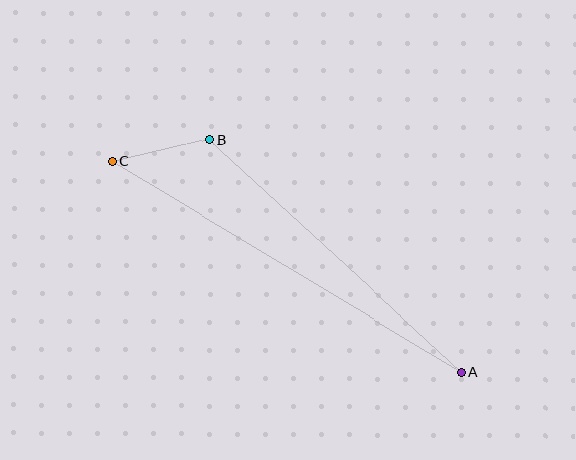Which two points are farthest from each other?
Points A and C are farthest from each other.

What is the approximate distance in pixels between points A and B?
The distance between A and B is approximately 343 pixels.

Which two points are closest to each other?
Points B and C are closest to each other.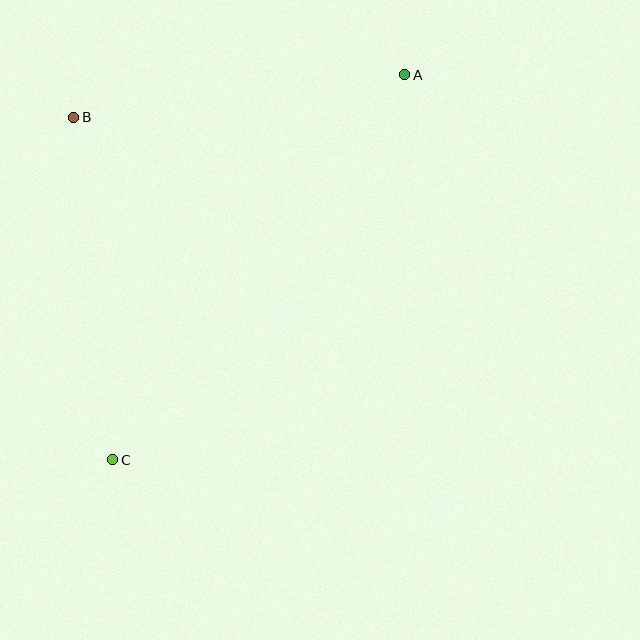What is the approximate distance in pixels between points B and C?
The distance between B and C is approximately 345 pixels.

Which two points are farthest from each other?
Points A and C are farthest from each other.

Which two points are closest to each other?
Points A and B are closest to each other.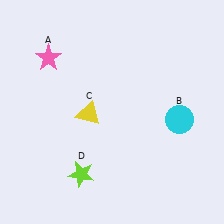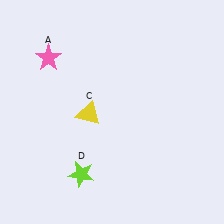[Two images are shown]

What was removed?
The cyan circle (B) was removed in Image 2.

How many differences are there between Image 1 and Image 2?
There is 1 difference between the two images.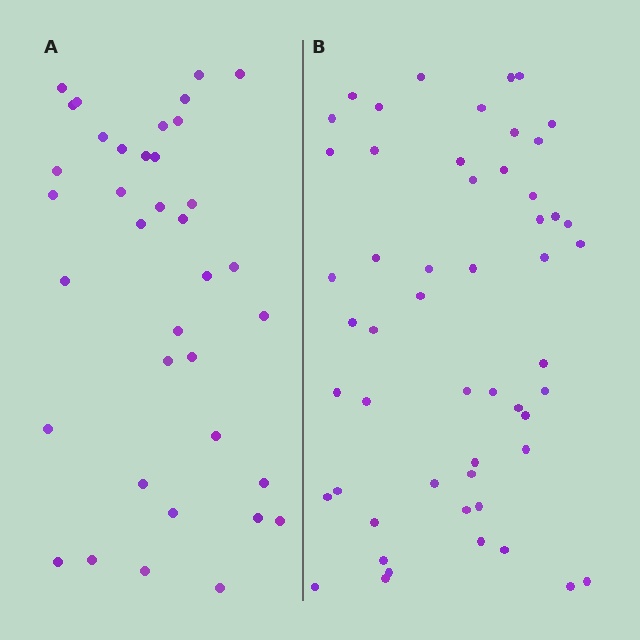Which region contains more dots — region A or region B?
Region B (the right region) has more dots.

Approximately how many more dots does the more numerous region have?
Region B has approximately 15 more dots than region A.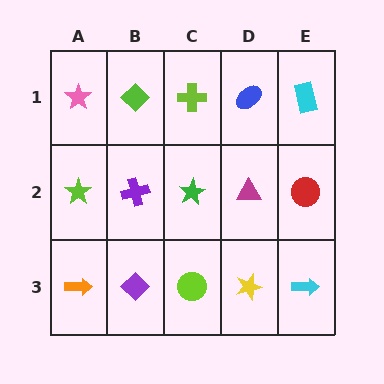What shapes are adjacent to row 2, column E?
A cyan rectangle (row 1, column E), a cyan arrow (row 3, column E), a magenta triangle (row 2, column D).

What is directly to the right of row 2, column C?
A magenta triangle.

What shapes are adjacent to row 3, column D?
A magenta triangle (row 2, column D), a lime circle (row 3, column C), a cyan arrow (row 3, column E).